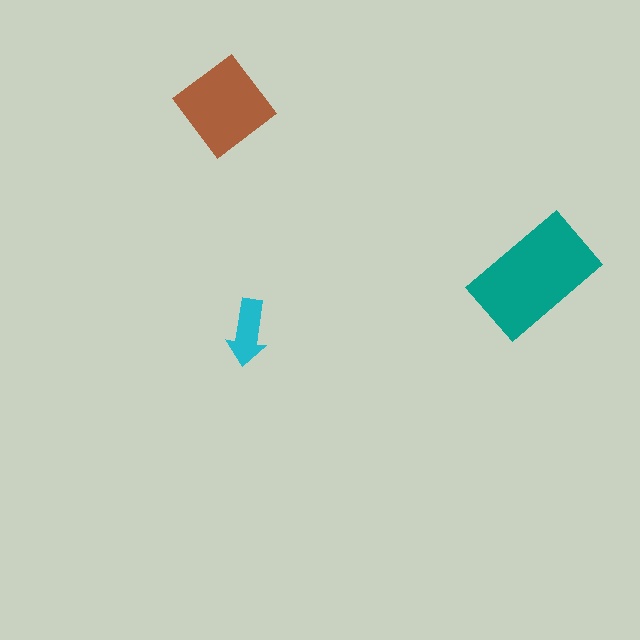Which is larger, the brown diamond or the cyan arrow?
The brown diamond.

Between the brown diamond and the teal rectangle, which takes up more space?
The teal rectangle.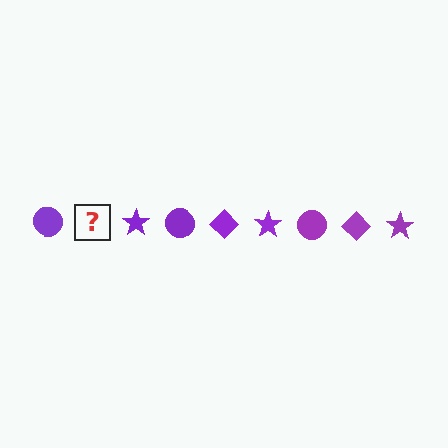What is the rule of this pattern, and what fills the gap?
The rule is that the pattern cycles through circle, diamond, star shapes in purple. The gap should be filled with a purple diamond.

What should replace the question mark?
The question mark should be replaced with a purple diamond.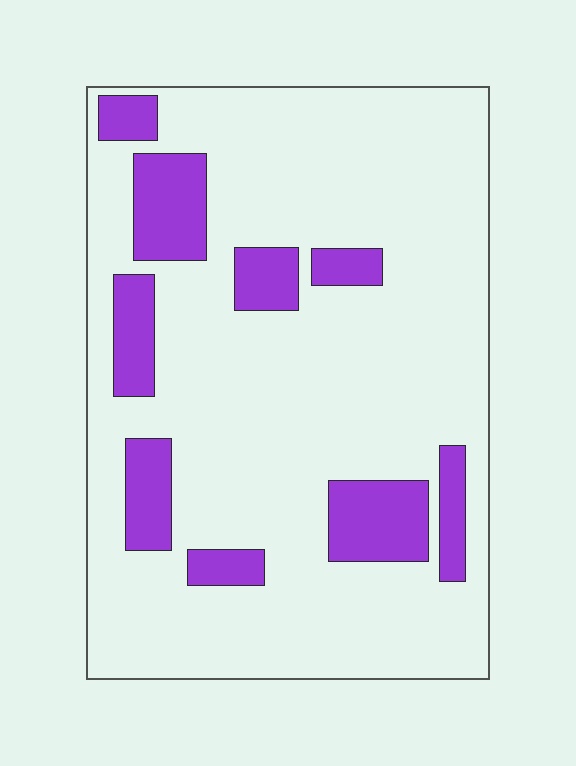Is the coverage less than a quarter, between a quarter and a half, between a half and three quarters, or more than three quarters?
Less than a quarter.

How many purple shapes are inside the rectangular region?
9.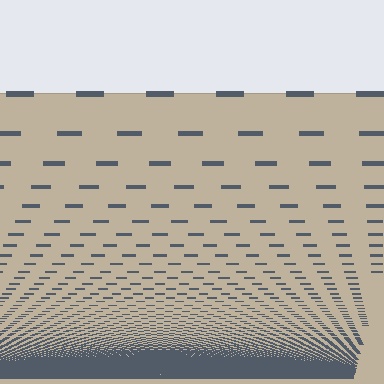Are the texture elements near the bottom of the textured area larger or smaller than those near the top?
Smaller. The gradient is inverted — elements near the bottom are smaller and denser.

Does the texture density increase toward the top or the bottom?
Density increases toward the bottom.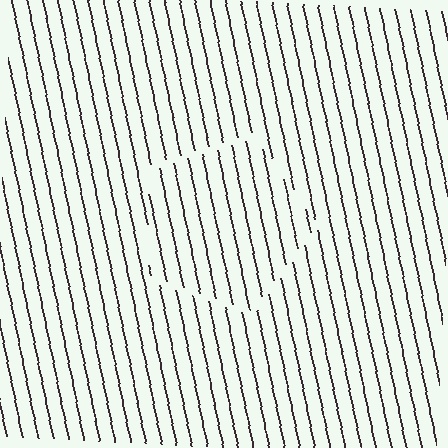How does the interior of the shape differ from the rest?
The interior of the shape contains the same grating, shifted by half a period — the contour is defined by the phase discontinuity where line-ends from the inner and outer gratings abut.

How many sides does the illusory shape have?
5 sides — the line-ends trace a pentagon.